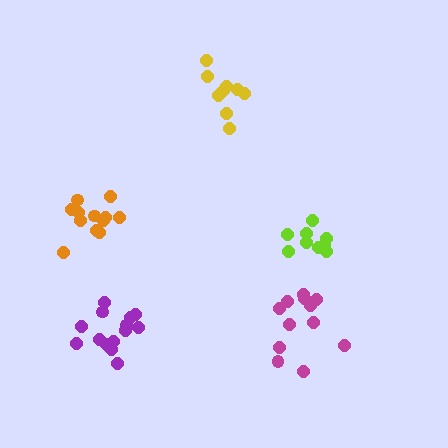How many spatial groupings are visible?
There are 5 spatial groupings.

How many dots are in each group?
Group 1: 12 dots, Group 2: 9 dots, Group 3: 14 dots, Group 4: 12 dots, Group 5: 9 dots (56 total).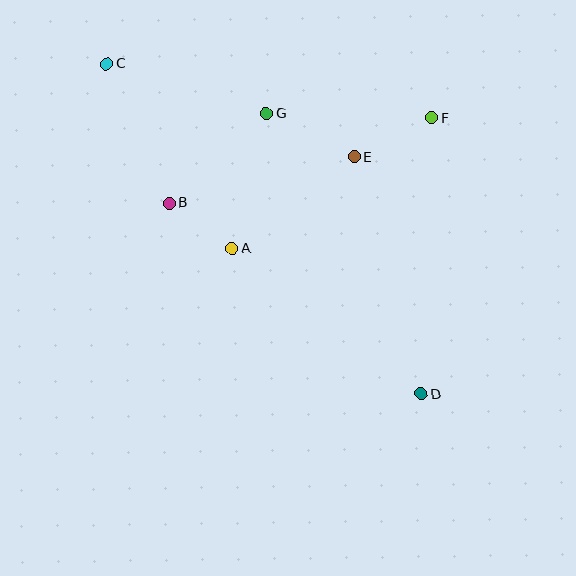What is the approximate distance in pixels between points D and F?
The distance between D and F is approximately 276 pixels.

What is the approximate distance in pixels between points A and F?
The distance between A and F is approximately 238 pixels.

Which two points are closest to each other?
Points A and B are closest to each other.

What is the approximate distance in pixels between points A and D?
The distance between A and D is approximately 238 pixels.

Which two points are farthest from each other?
Points C and D are farthest from each other.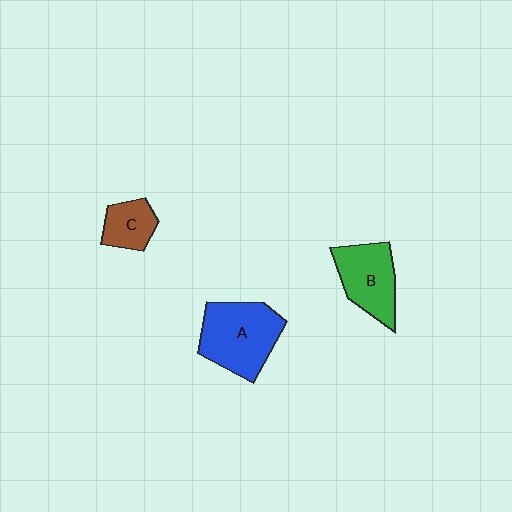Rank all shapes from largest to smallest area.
From largest to smallest: A (blue), B (green), C (brown).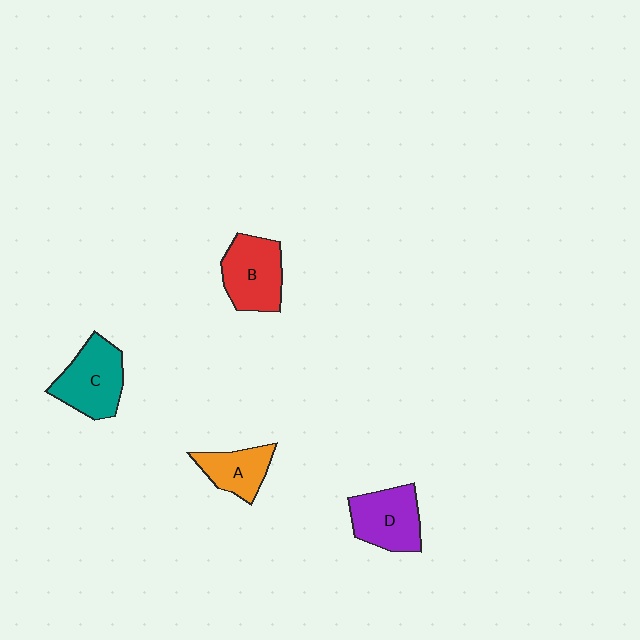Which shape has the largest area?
Shape C (teal).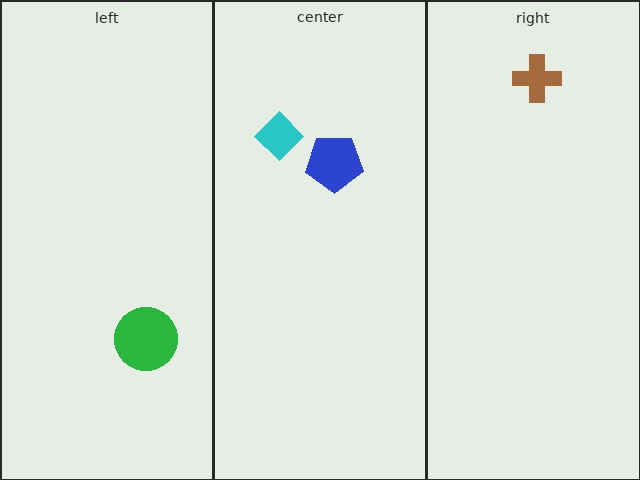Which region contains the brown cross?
The right region.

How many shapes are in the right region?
1.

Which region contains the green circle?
The left region.